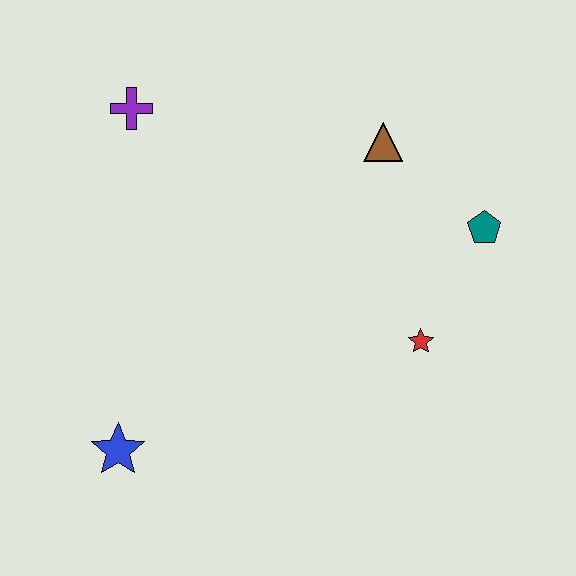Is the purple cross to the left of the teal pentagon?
Yes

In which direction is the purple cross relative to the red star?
The purple cross is to the left of the red star.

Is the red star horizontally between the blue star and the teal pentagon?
Yes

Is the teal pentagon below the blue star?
No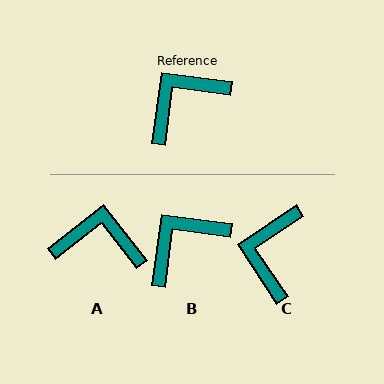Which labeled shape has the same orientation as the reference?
B.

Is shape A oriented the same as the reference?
No, it is off by about 44 degrees.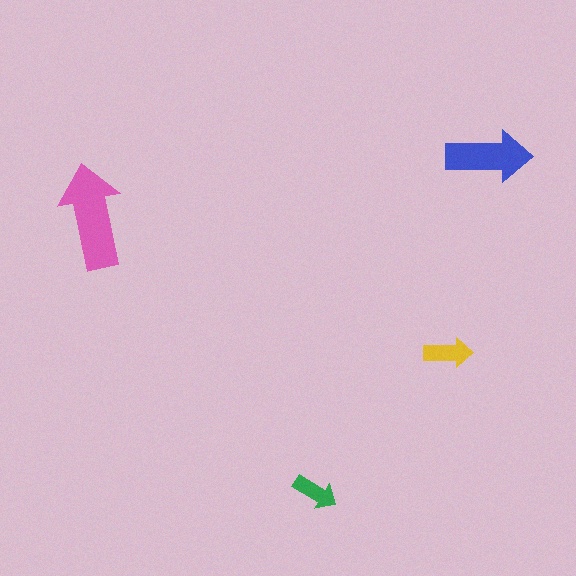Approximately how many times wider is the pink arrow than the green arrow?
About 2.5 times wider.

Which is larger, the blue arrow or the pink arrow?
The pink one.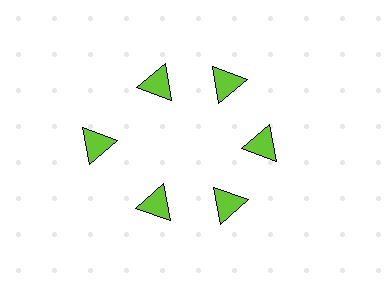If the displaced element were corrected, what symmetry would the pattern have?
It would have 6-fold rotational symmetry — the pattern would map onto itself every 60 degrees.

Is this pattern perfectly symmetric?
No. The 6 lime triangles are arranged in a ring, but one element near the 9 o'clock position is pushed outward from the center, breaking the 6-fold rotational symmetry.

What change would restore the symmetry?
The symmetry would be restored by moving it inward, back onto the ring so that all 6 triangles sit at equal angles and equal distance from the center.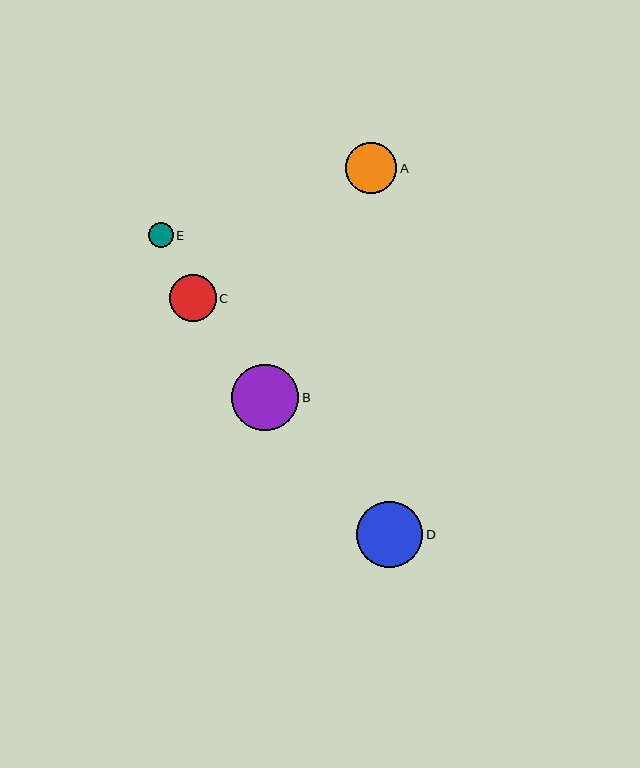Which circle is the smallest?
Circle E is the smallest with a size of approximately 25 pixels.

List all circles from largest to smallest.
From largest to smallest: B, D, A, C, E.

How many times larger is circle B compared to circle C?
Circle B is approximately 1.4 times the size of circle C.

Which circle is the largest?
Circle B is the largest with a size of approximately 67 pixels.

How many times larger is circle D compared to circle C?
Circle D is approximately 1.4 times the size of circle C.